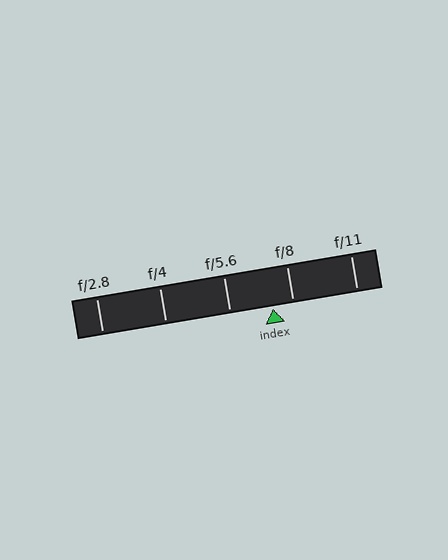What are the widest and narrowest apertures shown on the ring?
The widest aperture shown is f/2.8 and the narrowest is f/11.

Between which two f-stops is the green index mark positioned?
The index mark is between f/5.6 and f/8.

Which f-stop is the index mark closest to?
The index mark is closest to f/8.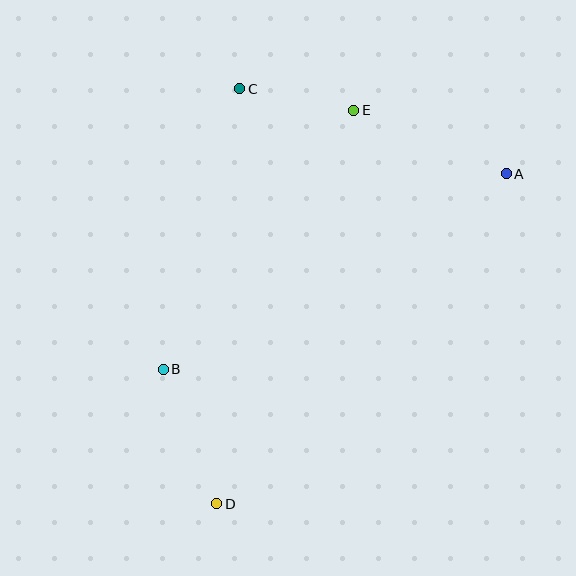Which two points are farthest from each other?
Points A and D are farthest from each other.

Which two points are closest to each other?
Points C and E are closest to each other.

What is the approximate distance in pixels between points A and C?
The distance between A and C is approximately 280 pixels.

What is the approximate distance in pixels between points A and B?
The distance between A and B is approximately 395 pixels.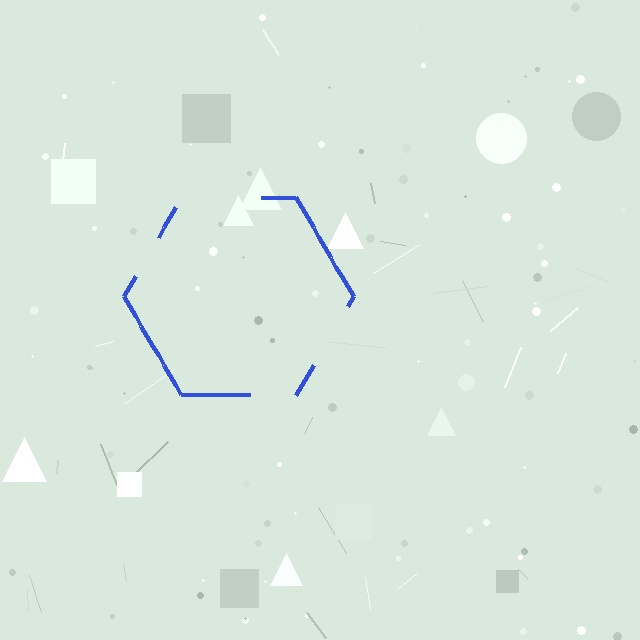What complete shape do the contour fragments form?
The contour fragments form a hexagon.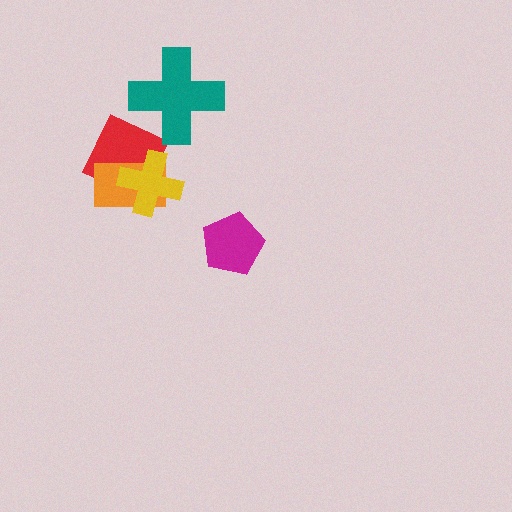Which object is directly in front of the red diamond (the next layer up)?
The orange rectangle is directly in front of the red diamond.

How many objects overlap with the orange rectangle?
2 objects overlap with the orange rectangle.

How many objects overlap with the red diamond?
3 objects overlap with the red diamond.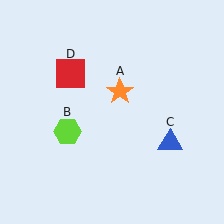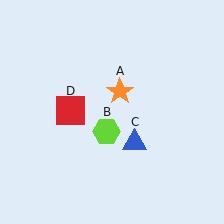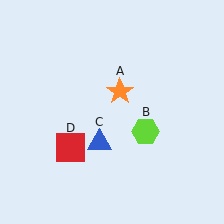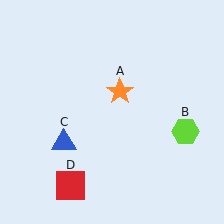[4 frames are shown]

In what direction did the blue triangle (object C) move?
The blue triangle (object C) moved left.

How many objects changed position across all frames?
3 objects changed position: lime hexagon (object B), blue triangle (object C), red square (object D).